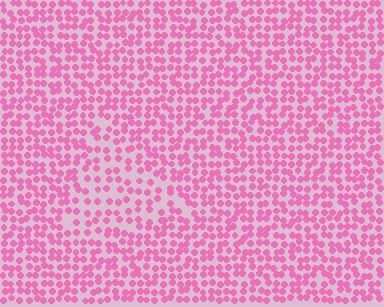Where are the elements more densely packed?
The elements are more densely packed outside the triangle boundary.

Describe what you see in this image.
The image contains small pink elements arranged at two different densities. A triangle-shaped region is visible where the elements are less densely packed than the surrounding area.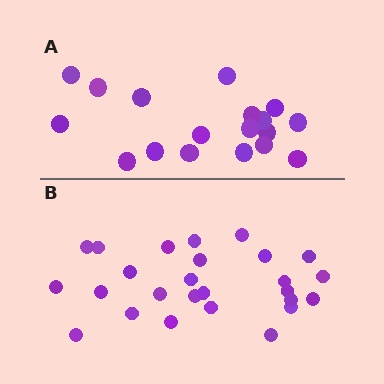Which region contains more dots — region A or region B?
Region B (the bottom region) has more dots.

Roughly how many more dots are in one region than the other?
Region B has roughly 8 or so more dots than region A.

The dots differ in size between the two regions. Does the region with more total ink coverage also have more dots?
No. Region A has more total ink coverage because its dots are larger, but region B actually contains more individual dots. Total area can be misleading — the number of items is what matters here.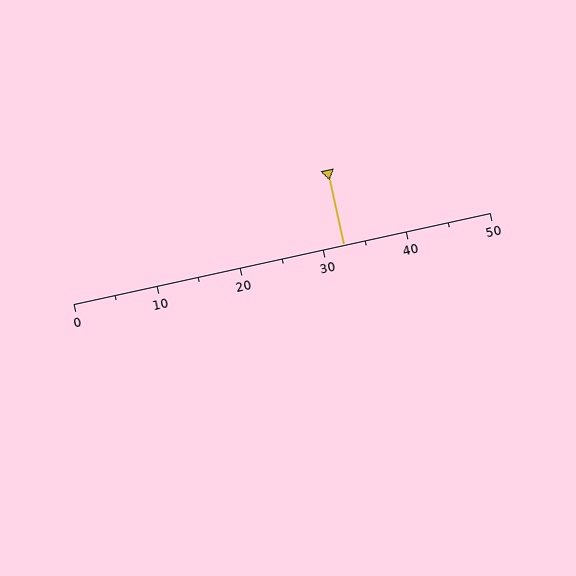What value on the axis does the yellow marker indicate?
The marker indicates approximately 32.5.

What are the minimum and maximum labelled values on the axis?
The axis runs from 0 to 50.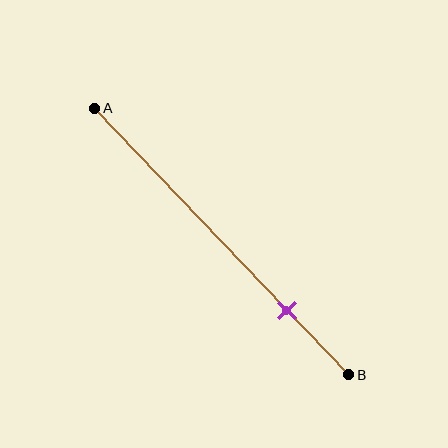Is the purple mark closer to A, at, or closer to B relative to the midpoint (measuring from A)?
The purple mark is closer to point B than the midpoint of segment AB.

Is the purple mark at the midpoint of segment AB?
No, the mark is at about 75% from A, not at the 50% midpoint.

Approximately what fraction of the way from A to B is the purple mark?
The purple mark is approximately 75% of the way from A to B.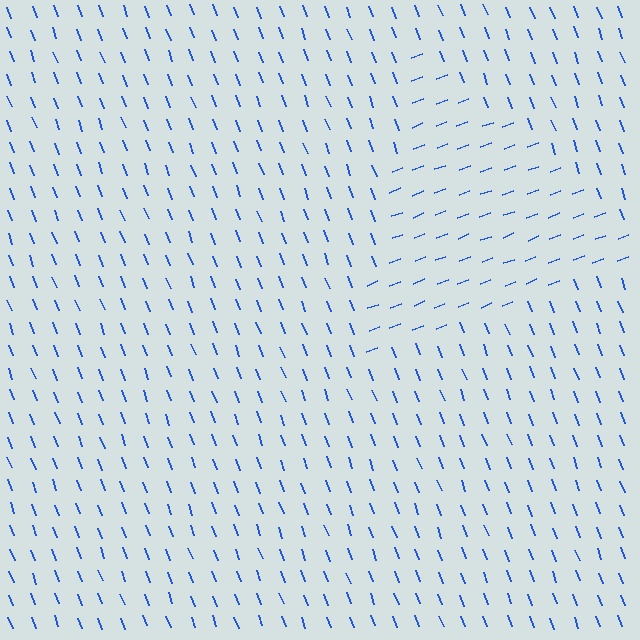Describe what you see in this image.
The image is filled with small blue line segments. A triangle region in the image has lines oriented differently from the surrounding lines, creating a visible texture boundary.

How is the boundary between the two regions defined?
The boundary is defined purely by a change in line orientation (approximately 90 degrees difference). All lines are the same color and thickness.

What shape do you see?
I see a triangle.